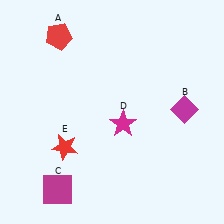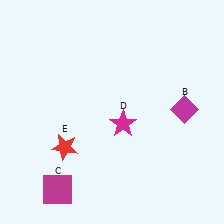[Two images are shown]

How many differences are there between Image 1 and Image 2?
There is 1 difference between the two images.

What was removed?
The red pentagon (A) was removed in Image 2.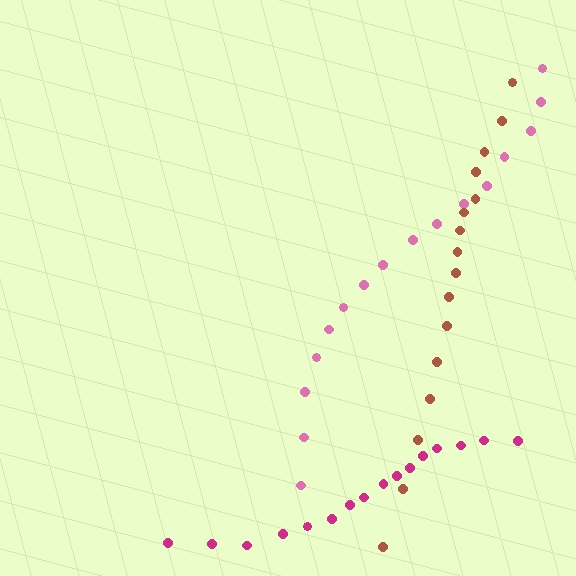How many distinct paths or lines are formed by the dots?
There are 3 distinct paths.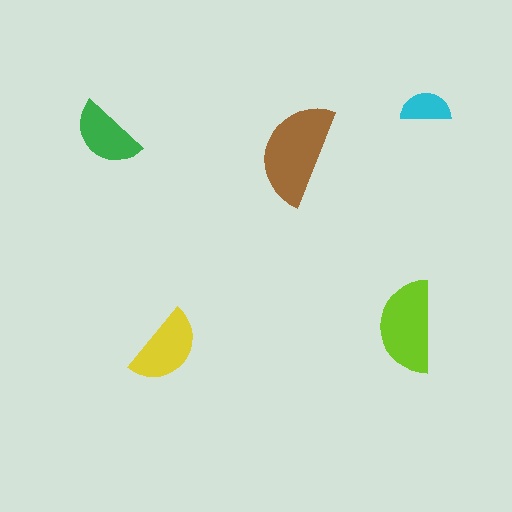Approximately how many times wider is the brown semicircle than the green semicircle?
About 1.5 times wider.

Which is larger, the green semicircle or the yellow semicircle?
The yellow one.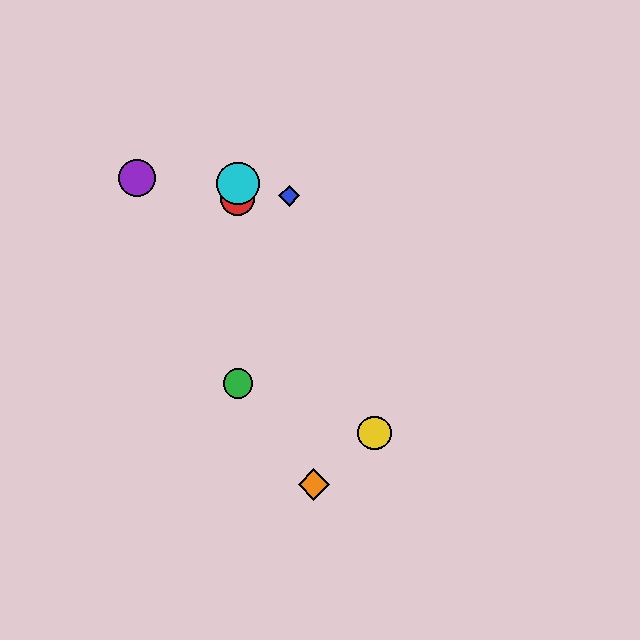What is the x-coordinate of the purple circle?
The purple circle is at x≈137.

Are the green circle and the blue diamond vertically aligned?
No, the green circle is at x≈238 and the blue diamond is at x≈289.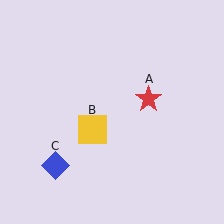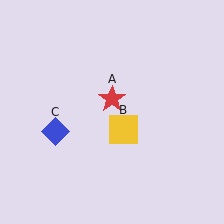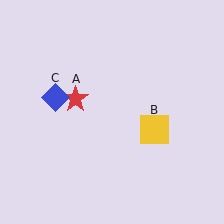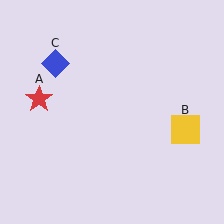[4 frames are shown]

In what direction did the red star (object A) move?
The red star (object A) moved left.